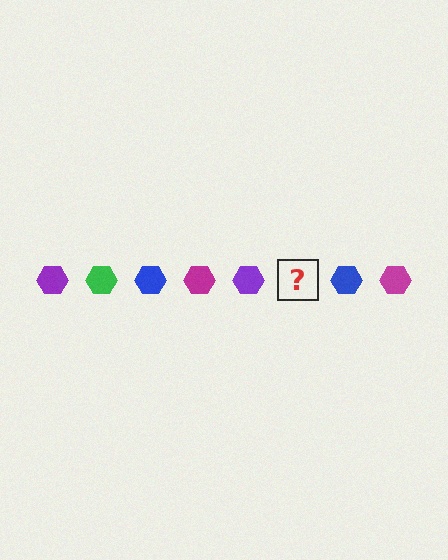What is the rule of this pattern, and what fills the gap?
The rule is that the pattern cycles through purple, green, blue, magenta hexagons. The gap should be filled with a green hexagon.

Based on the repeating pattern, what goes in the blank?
The blank should be a green hexagon.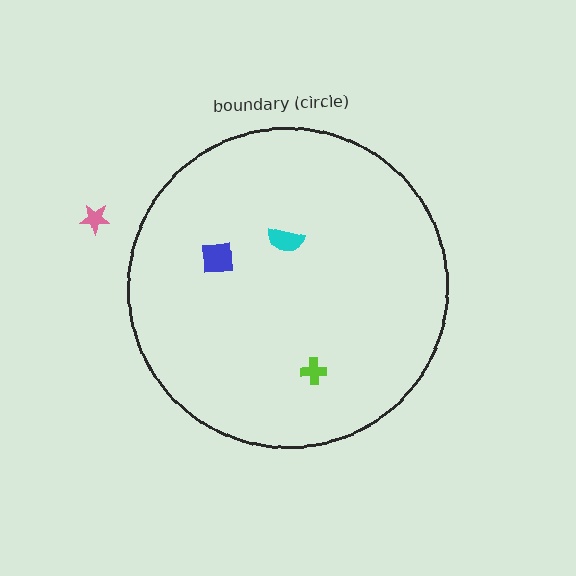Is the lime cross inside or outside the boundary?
Inside.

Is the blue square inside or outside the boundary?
Inside.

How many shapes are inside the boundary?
3 inside, 1 outside.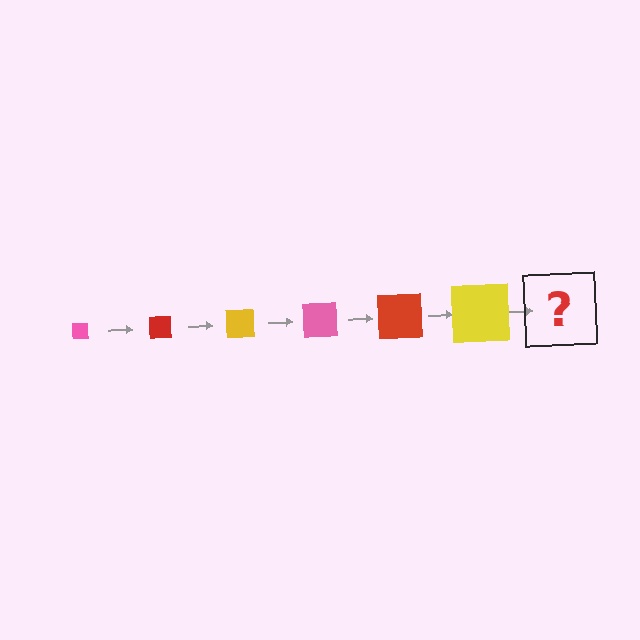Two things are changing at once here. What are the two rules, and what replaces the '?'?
The two rules are that the square grows larger each step and the color cycles through pink, red, and yellow. The '?' should be a pink square, larger than the previous one.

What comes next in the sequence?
The next element should be a pink square, larger than the previous one.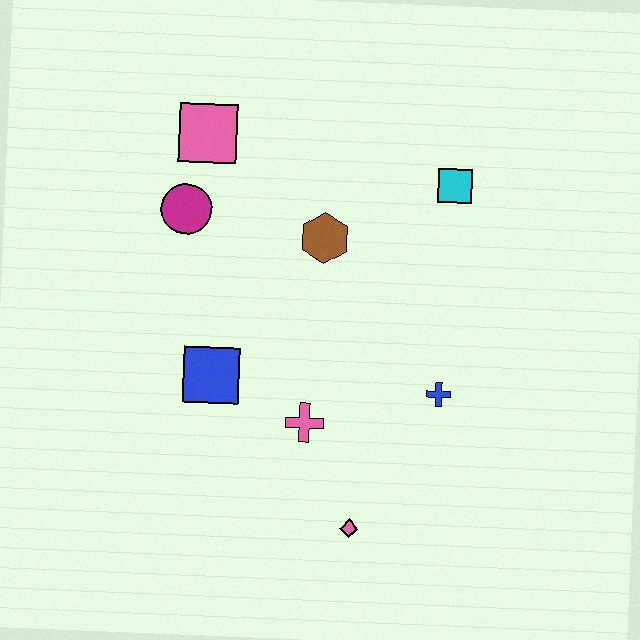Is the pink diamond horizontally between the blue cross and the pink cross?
Yes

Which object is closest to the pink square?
The magenta circle is closest to the pink square.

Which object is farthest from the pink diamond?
The pink square is farthest from the pink diamond.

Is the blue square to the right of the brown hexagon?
No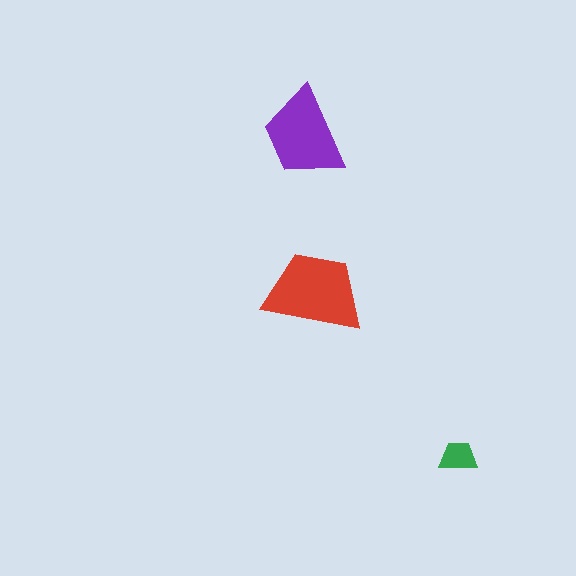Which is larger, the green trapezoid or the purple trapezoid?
The purple one.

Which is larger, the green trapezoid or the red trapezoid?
The red one.